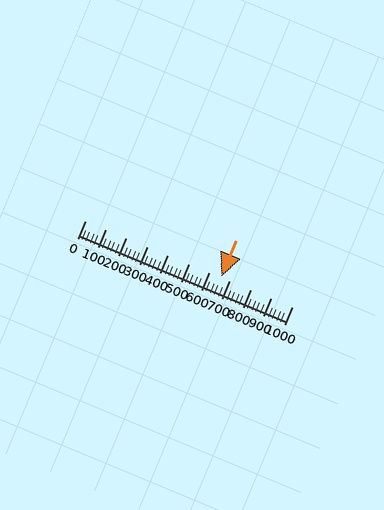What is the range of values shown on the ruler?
The ruler shows values from 0 to 1000.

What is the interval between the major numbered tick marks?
The major tick marks are spaced 100 units apart.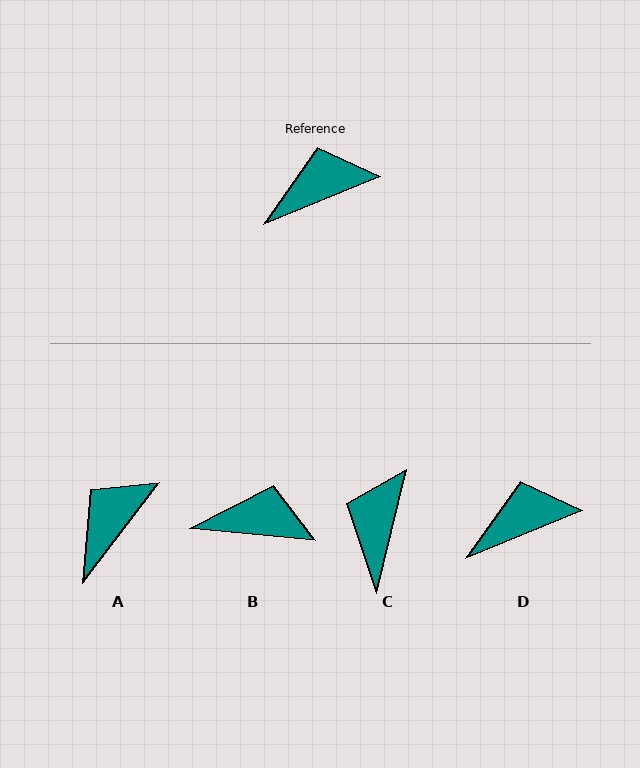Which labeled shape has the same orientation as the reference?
D.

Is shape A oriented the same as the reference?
No, it is off by about 30 degrees.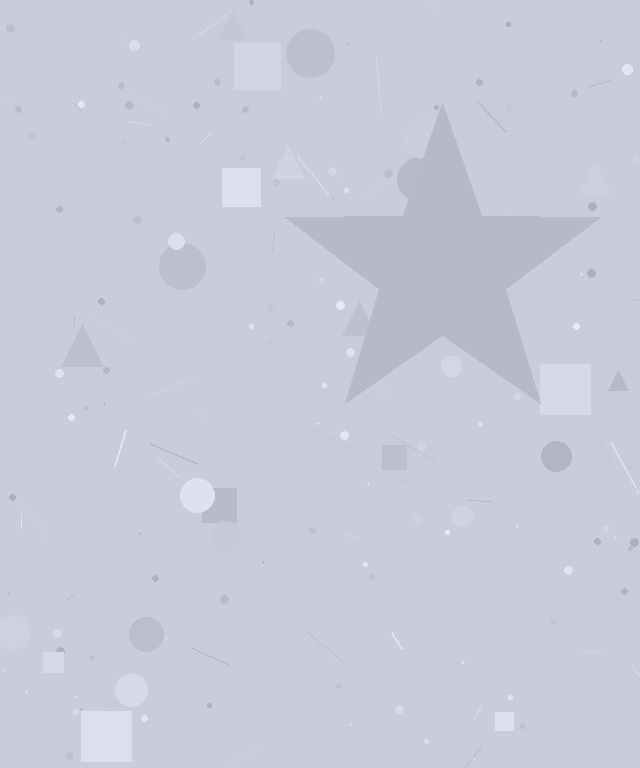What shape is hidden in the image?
A star is hidden in the image.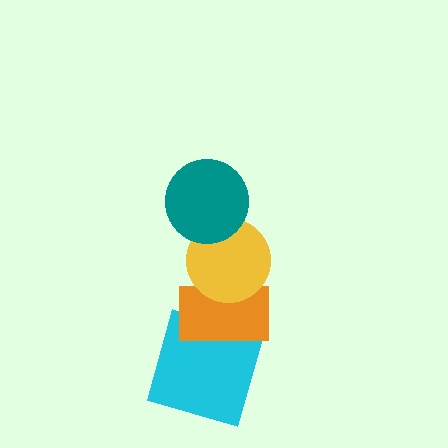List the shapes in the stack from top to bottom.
From top to bottom: the teal circle, the yellow circle, the orange rectangle, the cyan square.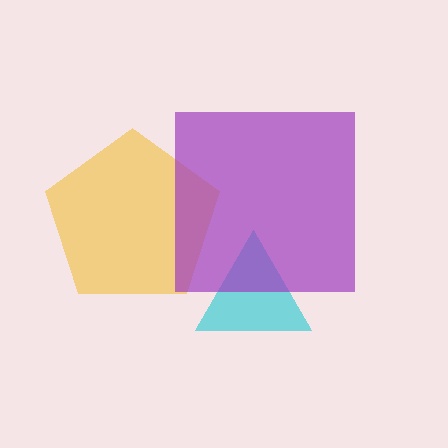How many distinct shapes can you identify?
There are 3 distinct shapes: a yellow pentagon, a cyan triangle, a purple square.